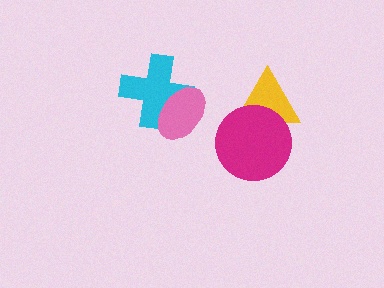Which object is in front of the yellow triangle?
The magenta circle is in front of the yellow triangle.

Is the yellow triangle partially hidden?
Yes, it is partially covered by another shape.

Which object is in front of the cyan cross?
The pink ellipse is in front of the cyan cross.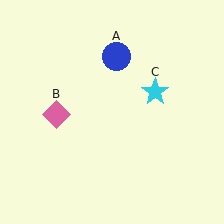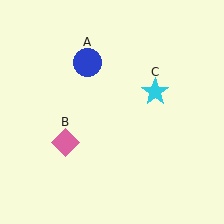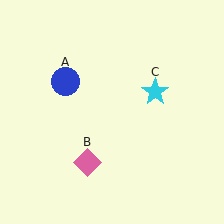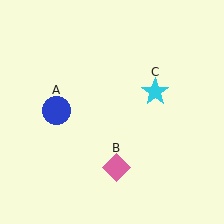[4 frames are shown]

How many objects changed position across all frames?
2 objects changed position: blue circle (object A), pink diamond (object B).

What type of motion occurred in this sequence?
The blue circle (object A), pink diamond (object B) rotated counterclockwise around the center of the scene.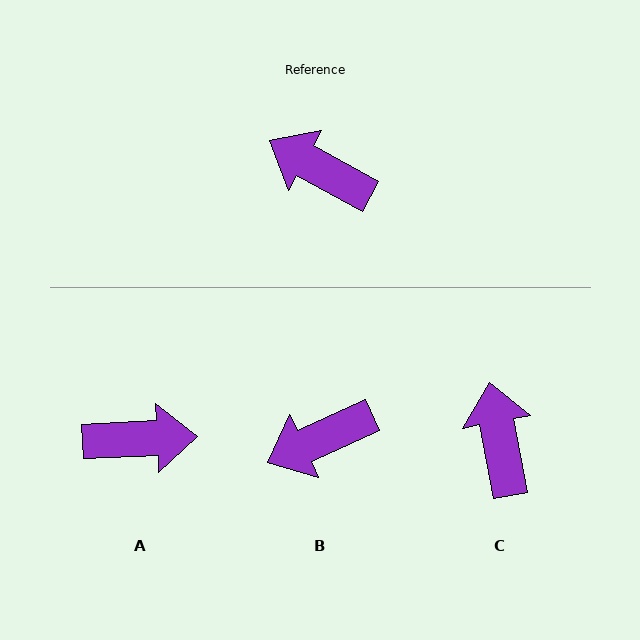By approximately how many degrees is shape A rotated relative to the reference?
Approximately 149 degrees clockwise.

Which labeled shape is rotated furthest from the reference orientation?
A, about 149 degrees away.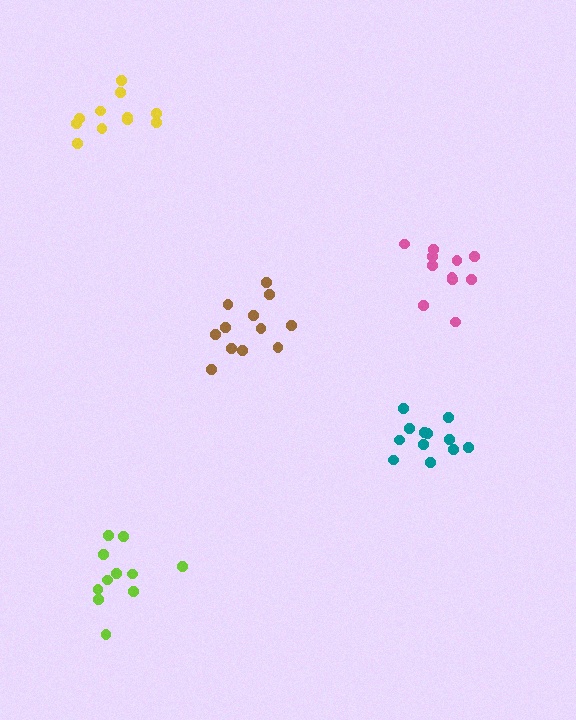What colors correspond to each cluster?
The clusters are colored: pink, brown, yellow, lime, teal.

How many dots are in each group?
Group 1: 11 dots, Group 2: 12 dots, Group 3: 11 dots, Group 4: 11 dots, Group 5: 12 dots (57 total).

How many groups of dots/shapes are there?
There are 5 groups.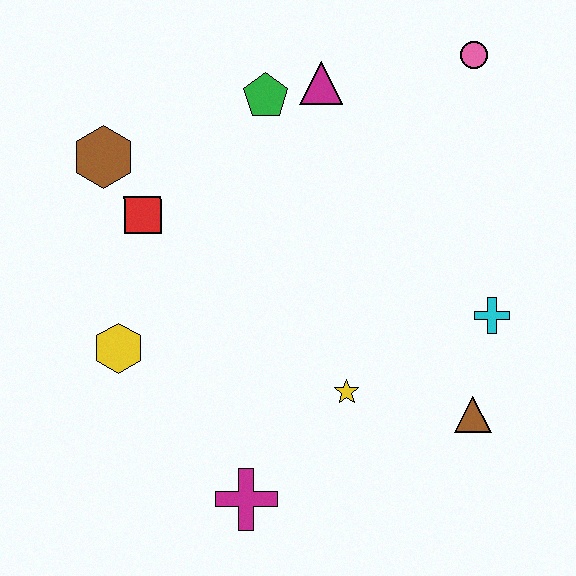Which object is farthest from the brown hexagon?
The brown triangle is farthest from the brown hexagon.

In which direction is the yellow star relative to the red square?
The yellow star is to the right of the red square.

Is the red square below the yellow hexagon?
No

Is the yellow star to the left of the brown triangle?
Yes